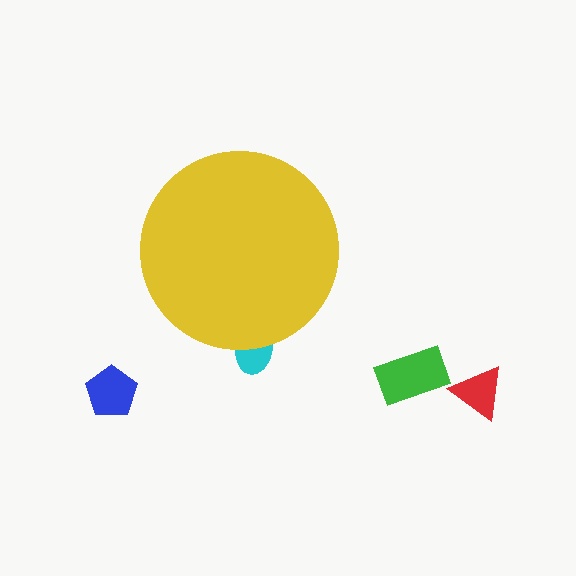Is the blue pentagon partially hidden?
No, the blue pentagon is fully visible.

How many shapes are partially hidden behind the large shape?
1 shape is partially hidden.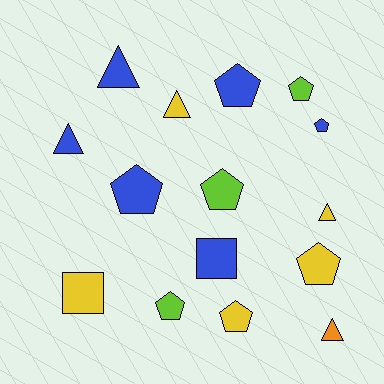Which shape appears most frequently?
Pentagon, with 8 objects.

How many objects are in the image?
There are 15 objects.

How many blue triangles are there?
There are 2 blue triangles.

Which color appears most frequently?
Blue, with 6 objects.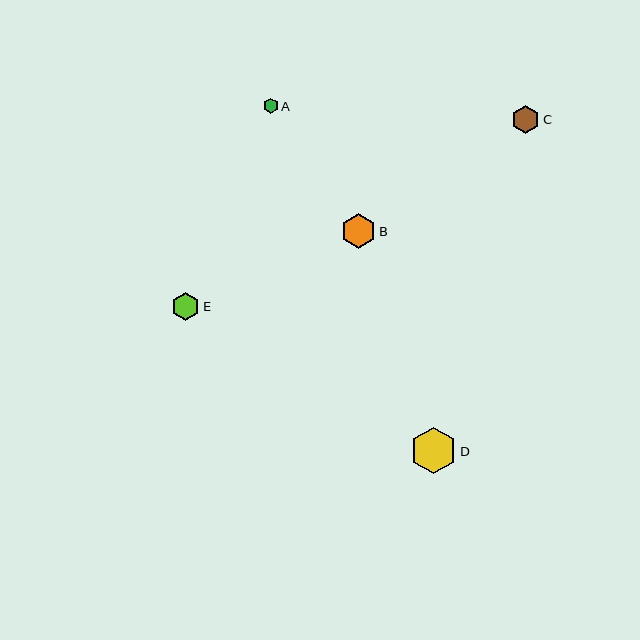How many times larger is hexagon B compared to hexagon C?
Hexagon B is approximately 1.2 times the size of hexagon C.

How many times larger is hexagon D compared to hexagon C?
Hexagon D is approximately 1.7 times the size of hexagon C.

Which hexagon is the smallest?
Hexagon A is the smallest with a size of approximately 15 pixels.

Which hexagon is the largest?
Hexagon D is the largest with a size of approximately 46 pixels.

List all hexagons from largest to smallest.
From largest to smallest: D, B, E, C, A.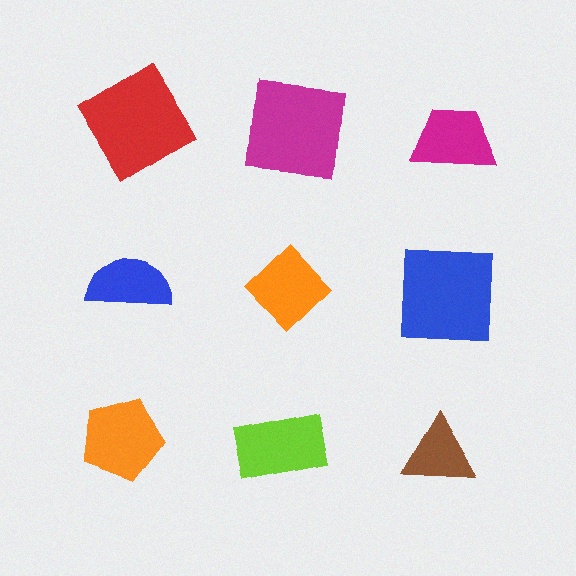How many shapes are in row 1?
3 shapes.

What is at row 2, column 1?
A blue semicircle.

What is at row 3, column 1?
An orange pentagon.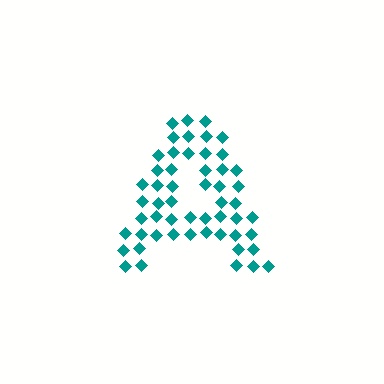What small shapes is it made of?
It is made of small diamonds.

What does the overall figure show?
The overall figure shows the letter A.